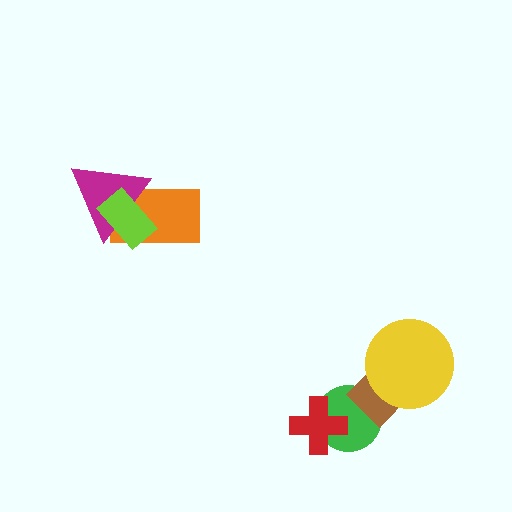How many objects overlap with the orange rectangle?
2 objects overlap with the orange rectangle.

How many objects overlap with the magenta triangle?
2 objects overlap with the magenta triangle.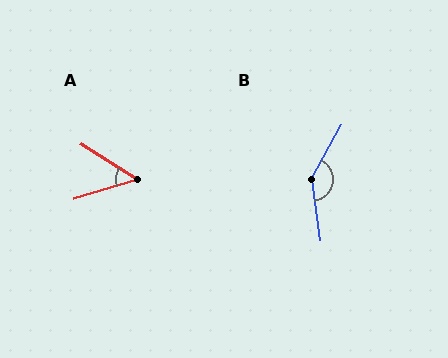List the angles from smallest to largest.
A (50°), B (143°).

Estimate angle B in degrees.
Approximately 143 degrees.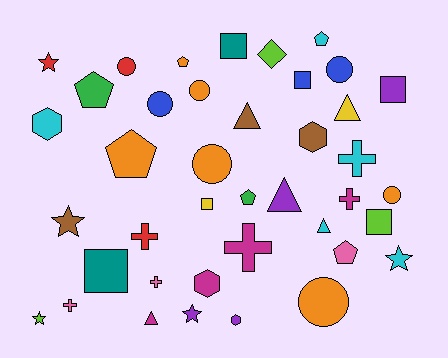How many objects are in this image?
There are 40 objects.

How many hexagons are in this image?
There are 4 hexagons.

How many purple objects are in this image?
There are 4 purple objects.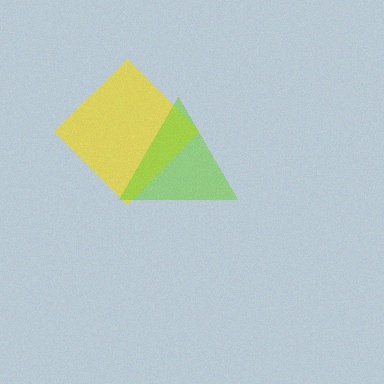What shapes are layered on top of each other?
The layered shapes are: a yellow diamond, a lime triangle.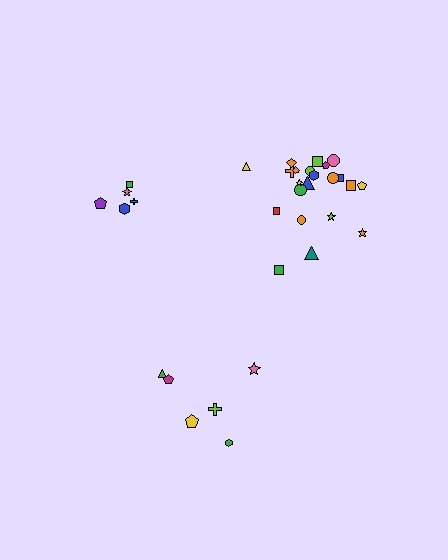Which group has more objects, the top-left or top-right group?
The top-right group.